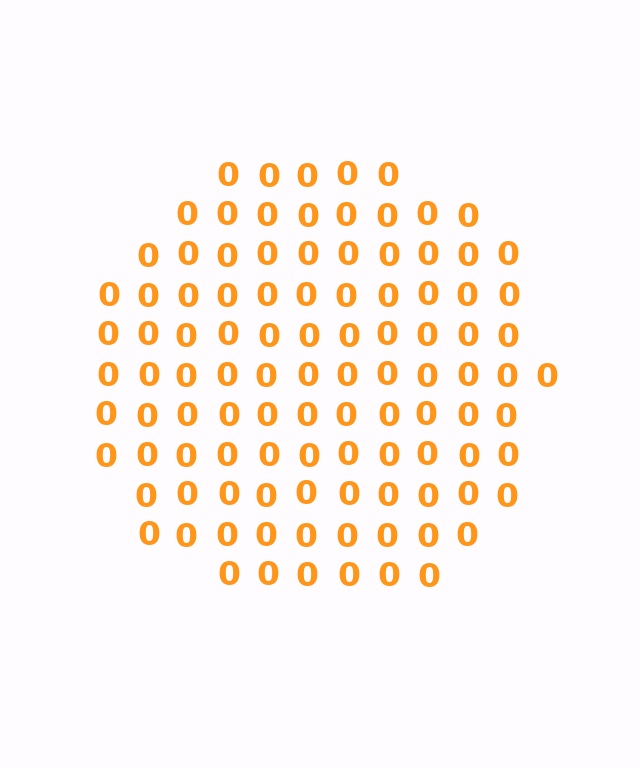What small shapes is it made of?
It is made of small digit 0's.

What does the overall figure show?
The overall figure shows a circle.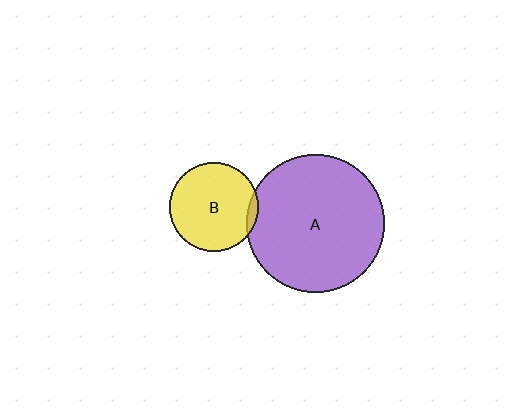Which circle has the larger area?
Circle A (purple).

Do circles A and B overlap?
Yes.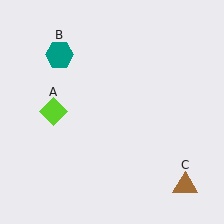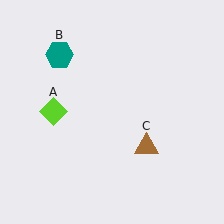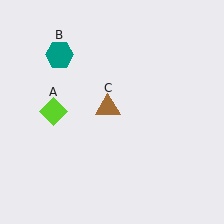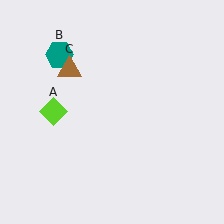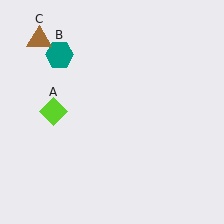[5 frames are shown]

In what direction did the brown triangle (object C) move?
The brown triangle (object C) moved up and to the left.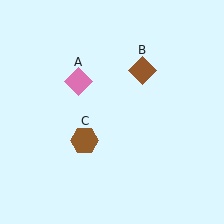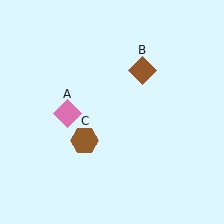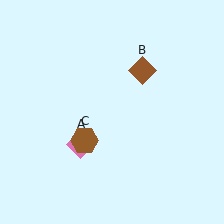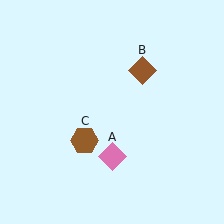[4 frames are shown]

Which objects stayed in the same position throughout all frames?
Brown diamond (object B) and brown hexagon (object C) remained stationary.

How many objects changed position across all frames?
1 object changed position: pink diamond (object A).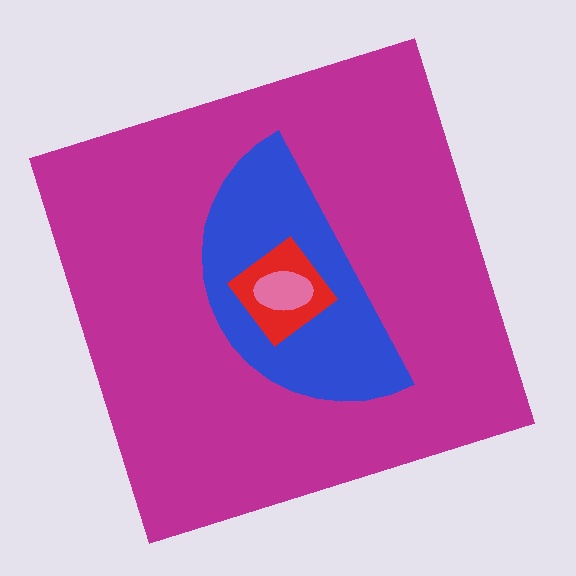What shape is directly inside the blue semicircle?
The red diamond.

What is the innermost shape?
The pink ellipse.